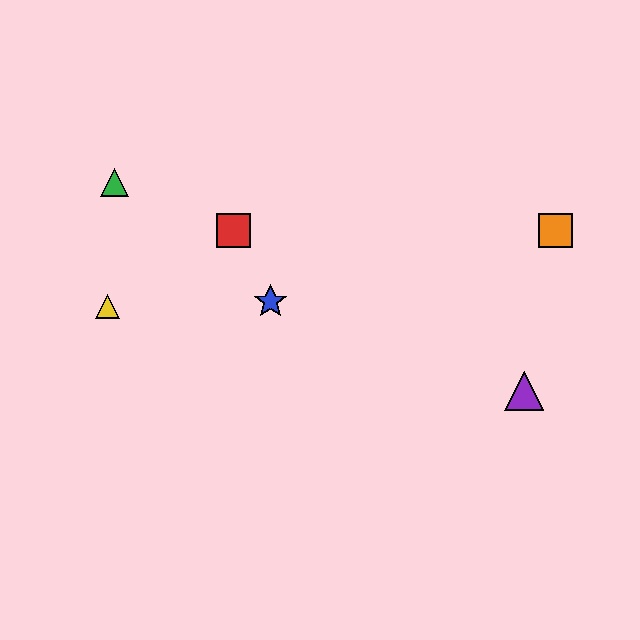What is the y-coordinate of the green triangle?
The green triangle is at y≈182.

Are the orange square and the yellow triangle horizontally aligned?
No, the orange square is at y≈231 and the yellow triangle is at y≈307.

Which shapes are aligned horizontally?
The red square, the orange square are aligned horizontally.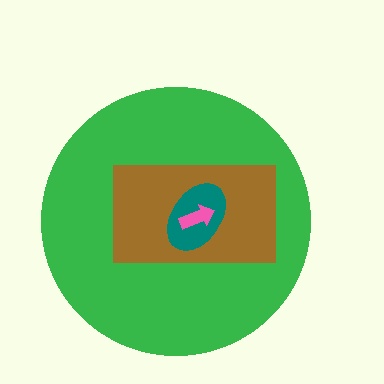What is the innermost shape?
The pink arrow.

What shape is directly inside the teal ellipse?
The pink arrow.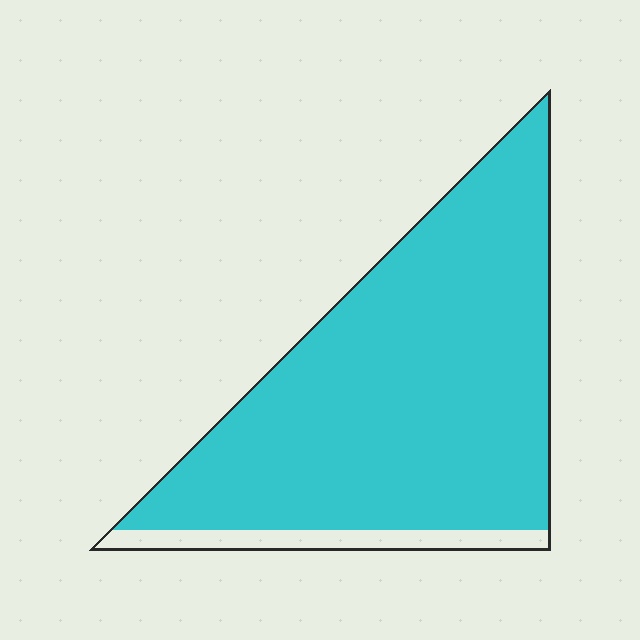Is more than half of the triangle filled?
Yes.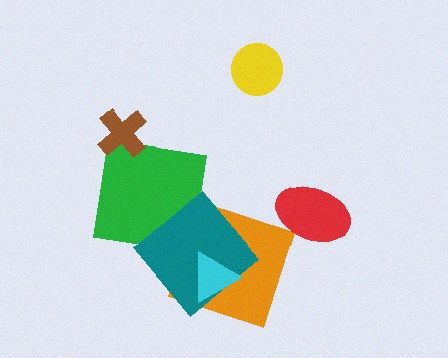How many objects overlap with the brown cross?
0 objects overlap with the brown cross.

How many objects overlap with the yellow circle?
0 objects overlap with the yellow circle.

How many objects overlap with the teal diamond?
3 objects overlap with the teal diamond.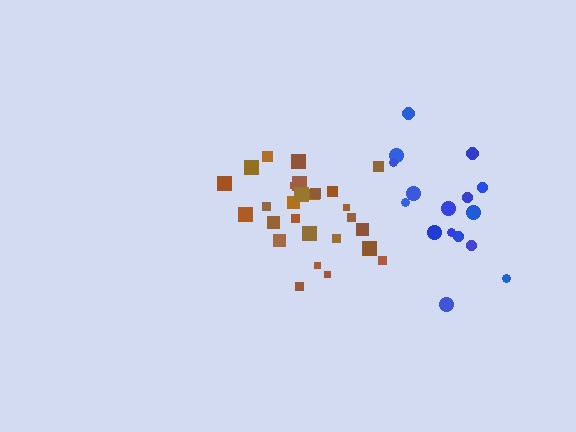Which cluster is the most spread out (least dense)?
Blue.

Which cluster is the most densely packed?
Brown.